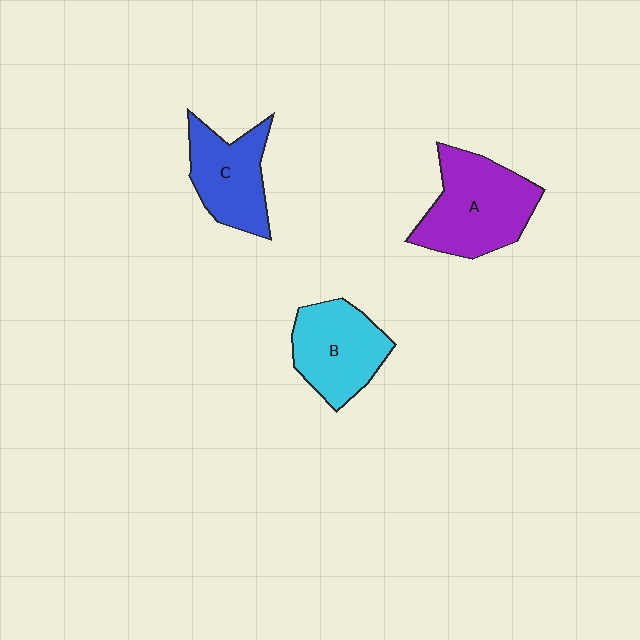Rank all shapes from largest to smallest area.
From largest to smallest: A (purple), B (cyan), C (blue).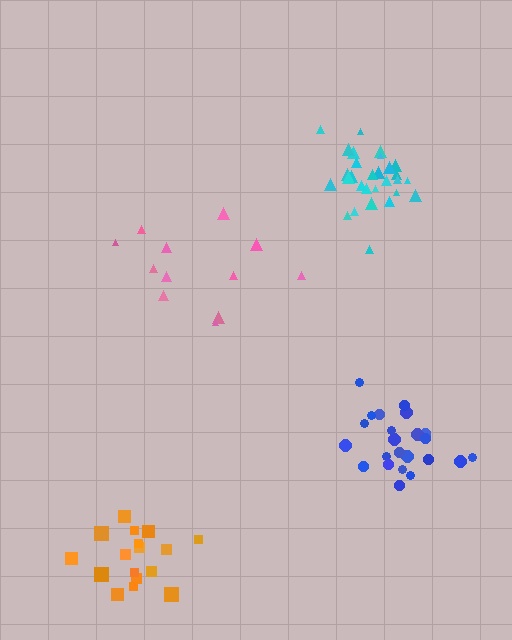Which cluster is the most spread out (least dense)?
Pink.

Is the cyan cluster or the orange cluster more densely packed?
Cyan.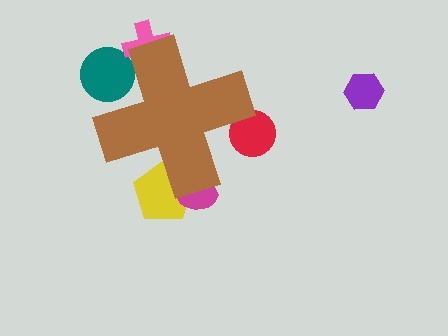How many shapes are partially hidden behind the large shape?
5 shapes are partially hidden.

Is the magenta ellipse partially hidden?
Yes, the magenta ellipse is partially hidden behind the brown cross.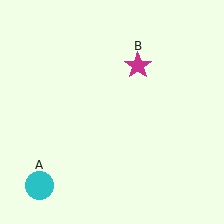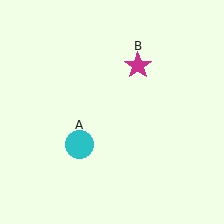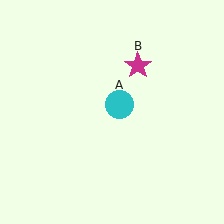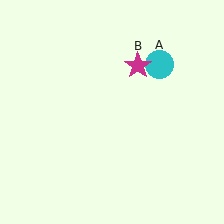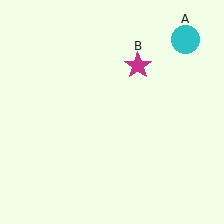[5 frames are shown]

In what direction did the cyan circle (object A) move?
The cyan circle (object A) moved up and to the right.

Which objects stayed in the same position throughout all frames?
Magenta star (object B) remained stationary.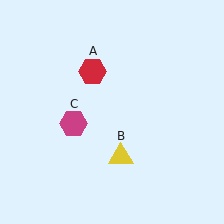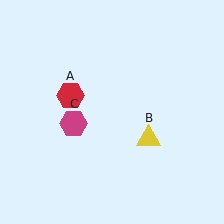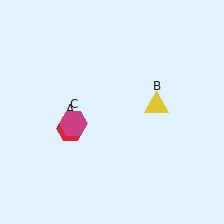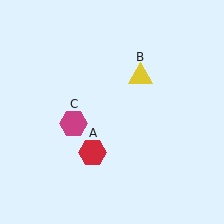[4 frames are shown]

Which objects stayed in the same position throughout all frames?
Magenta hexagon (object C) remained stationary.